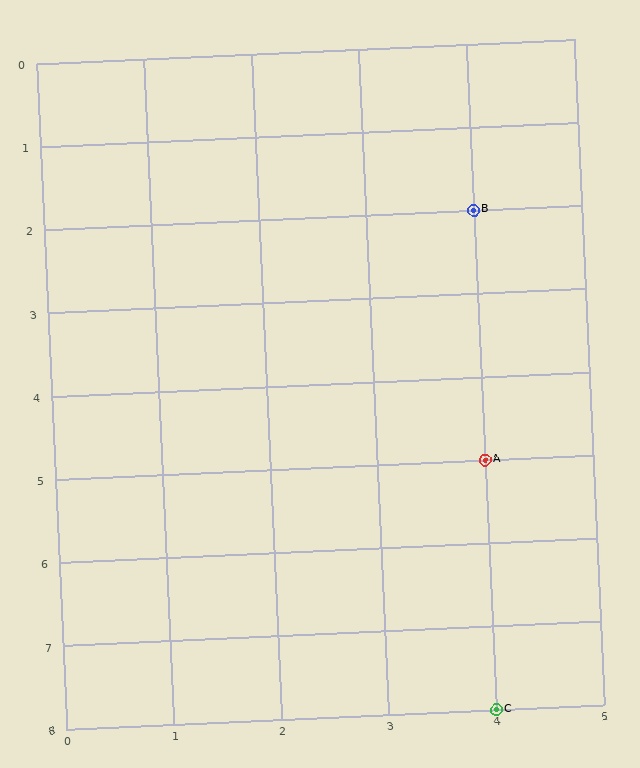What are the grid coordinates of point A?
Point A is at grid coordinates (4, 5).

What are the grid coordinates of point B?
Point B is at grid coordinates (4, 2).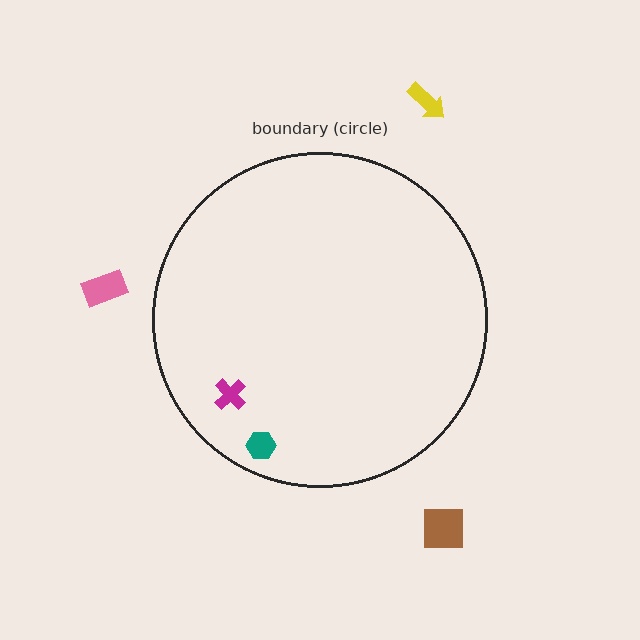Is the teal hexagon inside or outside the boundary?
Inside.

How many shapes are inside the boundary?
2 inside, 3 outside.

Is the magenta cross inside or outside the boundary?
Inside.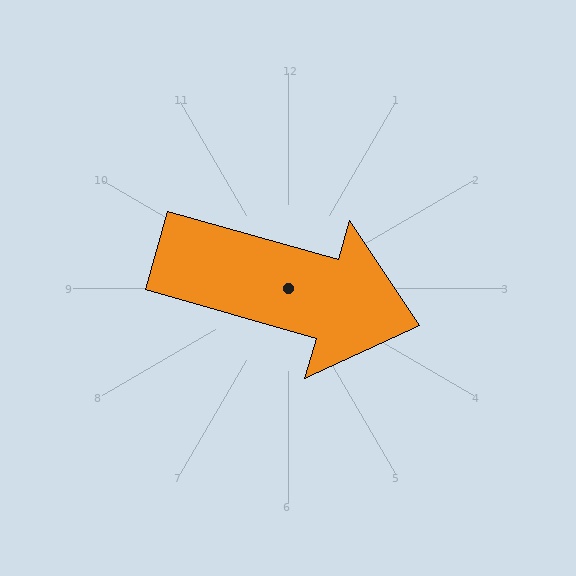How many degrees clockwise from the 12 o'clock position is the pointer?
Approximately 106 degrees.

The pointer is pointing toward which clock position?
Roughly 4 o'clock.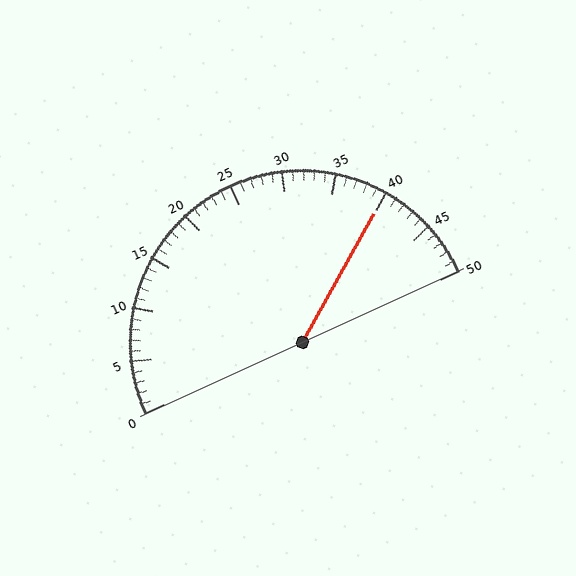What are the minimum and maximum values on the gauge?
The gauge ranges from 0 to 50.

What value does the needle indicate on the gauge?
The needle indicates approximately 40.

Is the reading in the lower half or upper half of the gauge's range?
The reading is in the upper half of the range (0 to 50).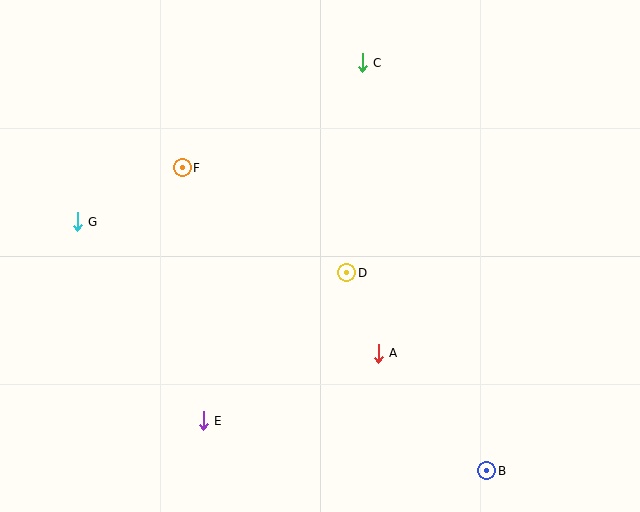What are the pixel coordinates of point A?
Point A is at (378, 353).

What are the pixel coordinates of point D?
Point D is at (347, 273).